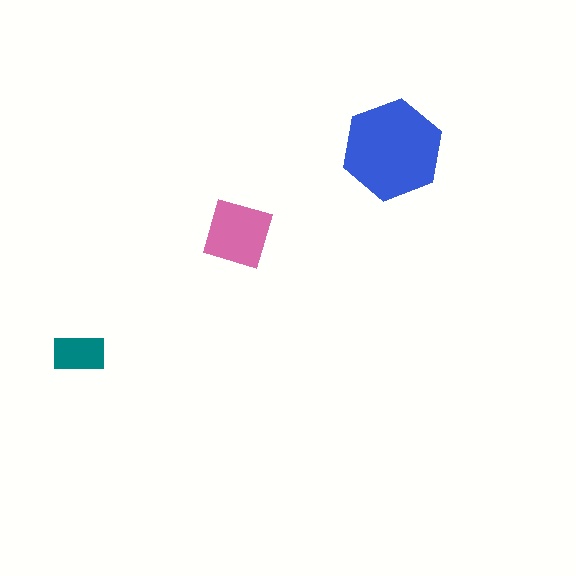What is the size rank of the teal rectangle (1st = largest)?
3rd.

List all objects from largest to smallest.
The blue hexagon, the pink square, the teal rectangle.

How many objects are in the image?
There are 3 objects in the image.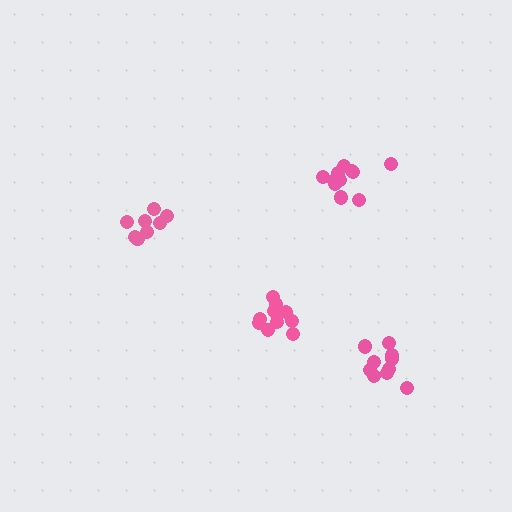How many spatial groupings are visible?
There are 4 spatial groupings.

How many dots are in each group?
Group 1: 8 dots, Group 2: 12 dots, Group 3: 10 dots, Group 4: 11 dots (41 total).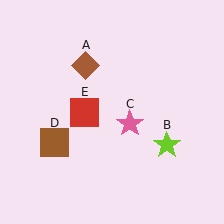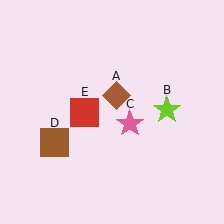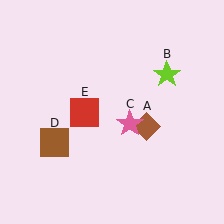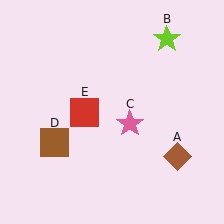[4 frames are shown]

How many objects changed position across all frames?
2 objects changed position: brown diamond (object A), lime star (object B).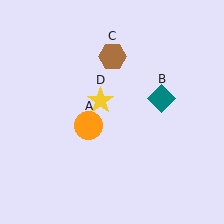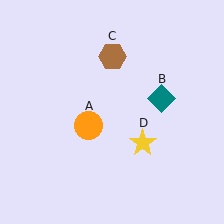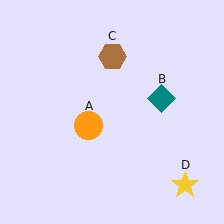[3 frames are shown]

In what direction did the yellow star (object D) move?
The yellow star (object D) moved down and to the right.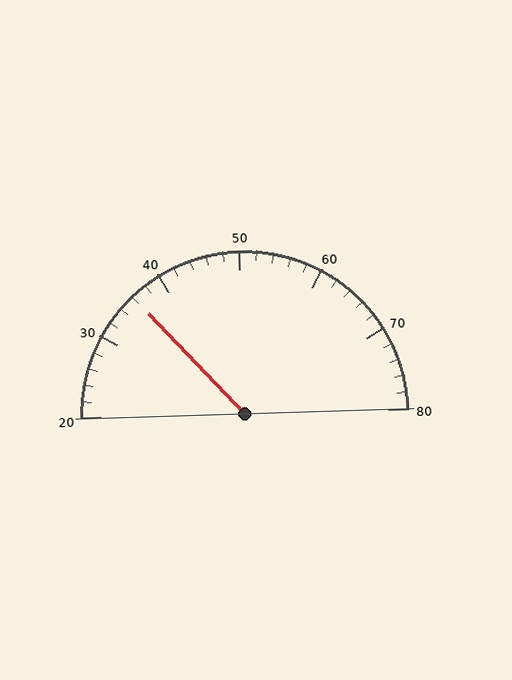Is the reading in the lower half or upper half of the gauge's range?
The reading is in the lower half of the range (20 to 80).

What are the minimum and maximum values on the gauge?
The gauge ranges from 20 to 80.